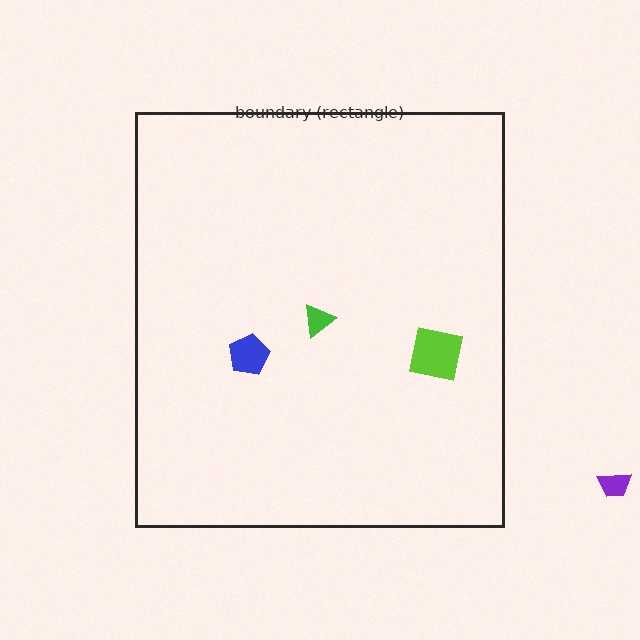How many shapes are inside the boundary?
3 inside, 1 outside.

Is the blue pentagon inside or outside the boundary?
Inside.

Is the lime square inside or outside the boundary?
Inside.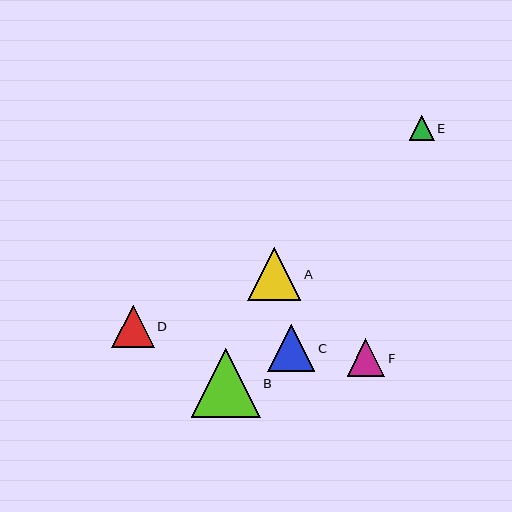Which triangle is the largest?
Triangle B is the largest with a size of approximately 69 pixels.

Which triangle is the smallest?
Triangle E is the smallest with a size of approximately 25 pixels.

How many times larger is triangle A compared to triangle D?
Triangle A is approximately 1.3 times the size of triangle D.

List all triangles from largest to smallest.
From largest to smallest: B, A, C, D, F, E.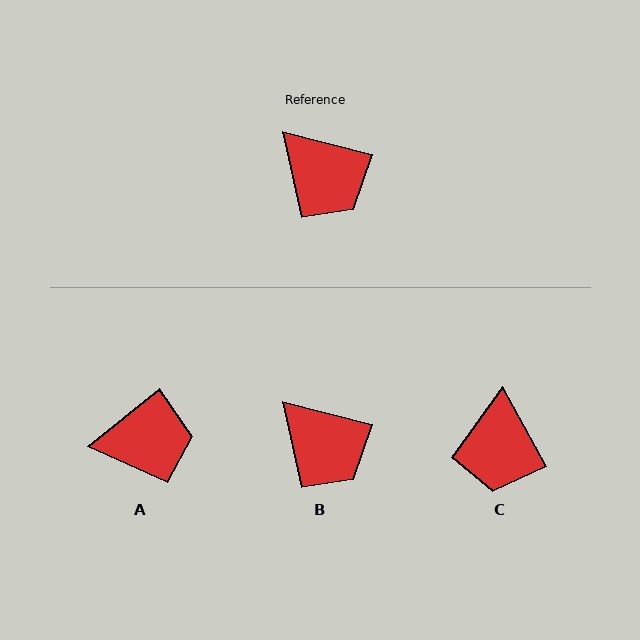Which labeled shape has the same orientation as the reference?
B.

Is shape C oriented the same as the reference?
No, it is off by about 47 degrees.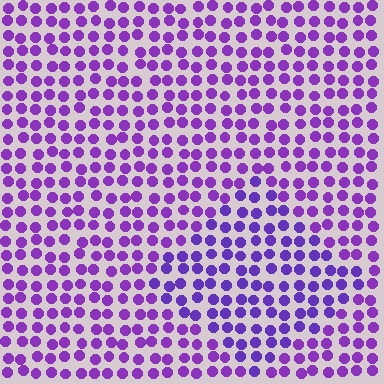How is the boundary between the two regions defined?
The boundary is defined purely by a slight shift in hue (about 18 degrees). Spacing, size, and orientation are identical on both sides.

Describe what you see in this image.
The image is filled with small purple elements in a uniform arrangement. A diamond-shaped region is visible where the elements are tinted to a slightly different hue, forming a subtle color boundary.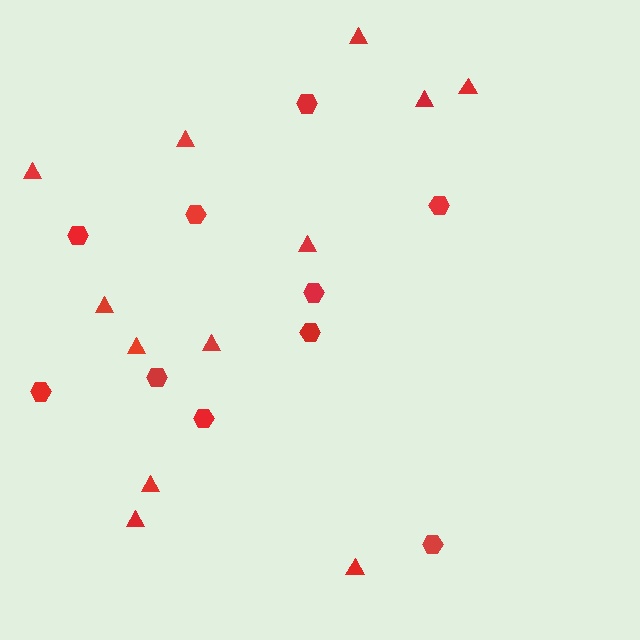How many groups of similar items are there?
There are 2 groups: one group of hexagons (10) and one group of triangles (12).